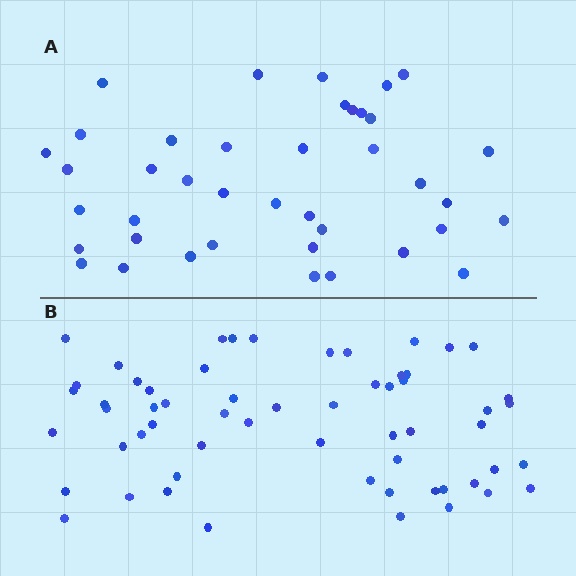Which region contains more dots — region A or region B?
Region B (the bottom region) has more dots.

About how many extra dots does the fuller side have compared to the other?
Region B has approximately 20 more dots than region A.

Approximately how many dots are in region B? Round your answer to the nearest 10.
About 60 dots. (The exact count is 59, which rounds to 60.)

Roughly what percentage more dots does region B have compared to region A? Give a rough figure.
About 50% more.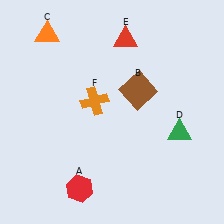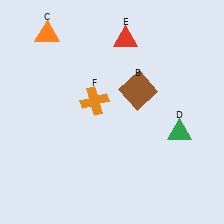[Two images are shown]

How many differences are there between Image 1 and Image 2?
There is 1 difference between the two images.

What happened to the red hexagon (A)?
The red hexagon (A) was removed in Image 2. It was in the bottom-left area of Image 1.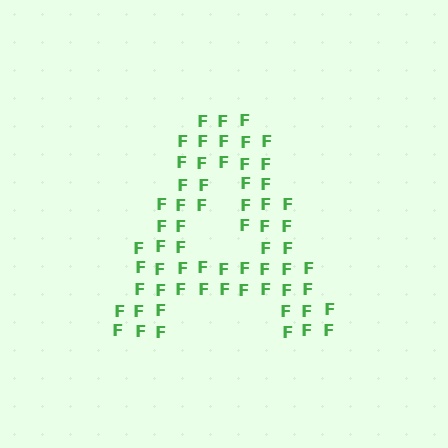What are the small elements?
The small elements are letter F's.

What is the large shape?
The large shape is the letter A.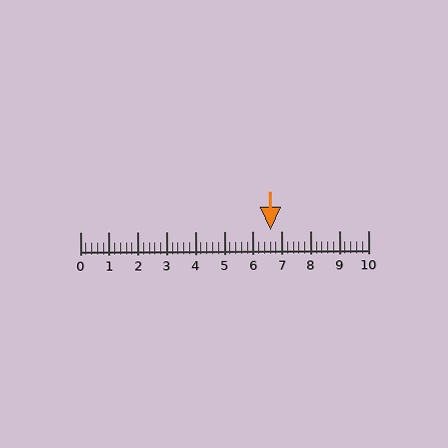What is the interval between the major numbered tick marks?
The major tick marks are spaced 1 units apart.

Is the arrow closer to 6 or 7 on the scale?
The arrow is closer to 7.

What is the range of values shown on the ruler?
The ruler shows values from 0 to 10.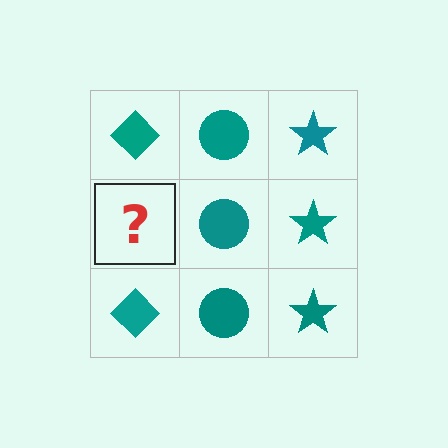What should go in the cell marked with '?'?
The missing cell should contain a teal diamond.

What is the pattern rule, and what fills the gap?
The rule is that each column has a consistent shape. The gap should be filled with a teal diamond.